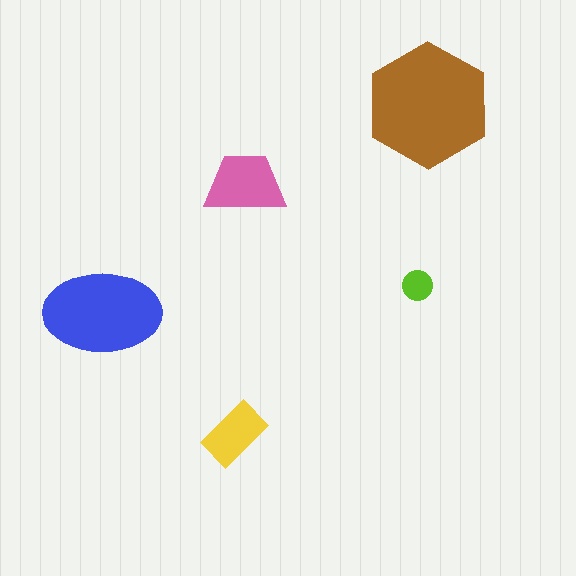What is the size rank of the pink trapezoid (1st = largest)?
3rd.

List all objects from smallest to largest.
The lime circle, the yellow rectangle, the pink trapezoid, the blue ellipse, the brown hexagon.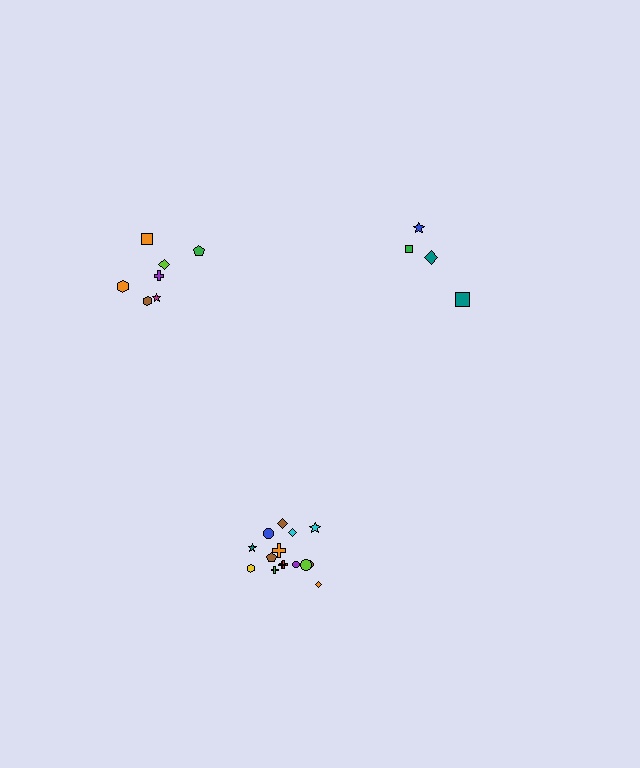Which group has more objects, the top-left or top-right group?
The top-left group.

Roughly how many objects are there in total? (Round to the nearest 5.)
Roughly 25 objects in total.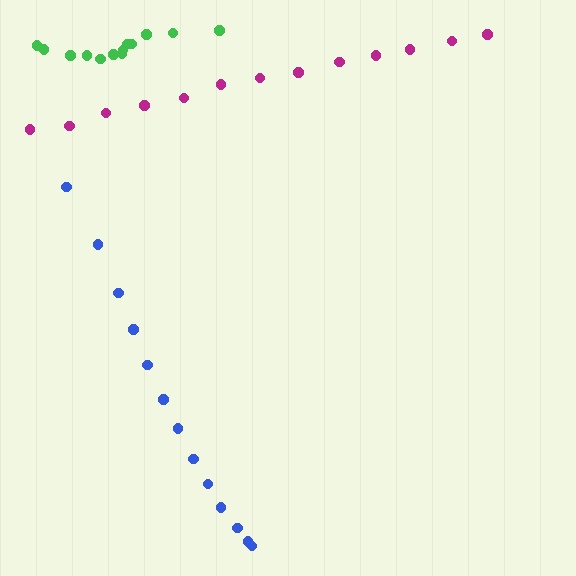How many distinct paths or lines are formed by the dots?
There are 3 distinct paths.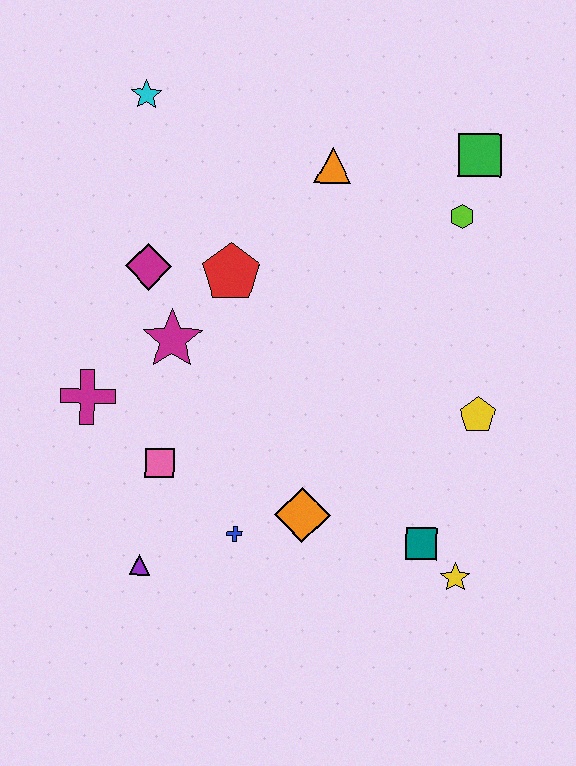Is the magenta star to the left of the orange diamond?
Yes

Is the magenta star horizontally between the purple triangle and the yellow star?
Yes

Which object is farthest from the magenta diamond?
The yellow star is farthest from the magenta diamond.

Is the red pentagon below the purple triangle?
No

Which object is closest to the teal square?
The yellow star is closest to the teal square.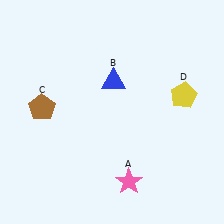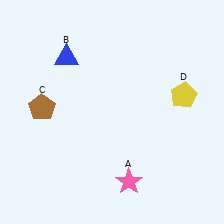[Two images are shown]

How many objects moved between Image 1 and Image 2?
1 object moved between the two images.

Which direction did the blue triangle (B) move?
The blue triangle (B) moved left.